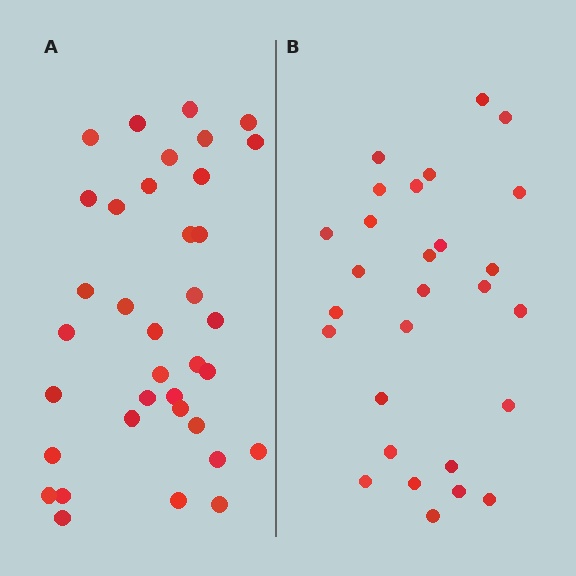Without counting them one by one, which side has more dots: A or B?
Region A (the left region) has more dots.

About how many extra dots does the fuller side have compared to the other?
Region A has roughly 8 or so more dots than region B.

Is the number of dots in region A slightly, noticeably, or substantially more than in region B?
Region A has noticeably more, but not dramatically so. The ratio is roughly 1.3 to 1.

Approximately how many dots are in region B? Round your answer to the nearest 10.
About 30 dots. (The exact count is 28, which rounds to 30.)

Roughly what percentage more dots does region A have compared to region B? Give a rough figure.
About 30% more.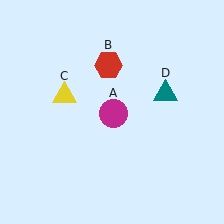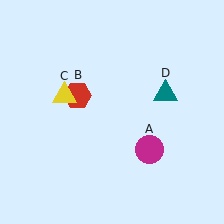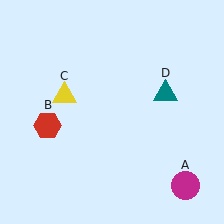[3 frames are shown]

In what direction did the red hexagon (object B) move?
The red hexagon (object B) moved down and to the left.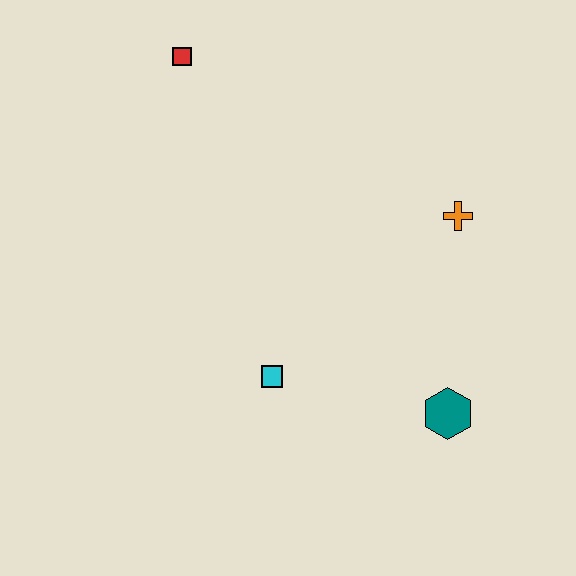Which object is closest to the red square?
The orange cross is closest to the red square.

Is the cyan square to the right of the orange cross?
No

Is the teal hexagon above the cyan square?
No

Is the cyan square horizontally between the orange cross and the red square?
Yes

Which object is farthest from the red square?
The teal hexagon is farthest from the red square.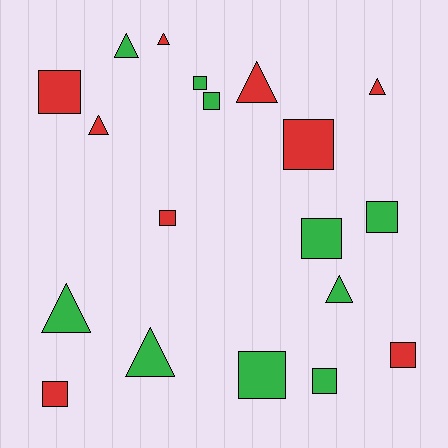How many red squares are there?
There are 5 red squares.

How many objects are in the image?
There are 19 objects.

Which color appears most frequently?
Green, with 10 objects.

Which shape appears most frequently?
Square, with 11 objects.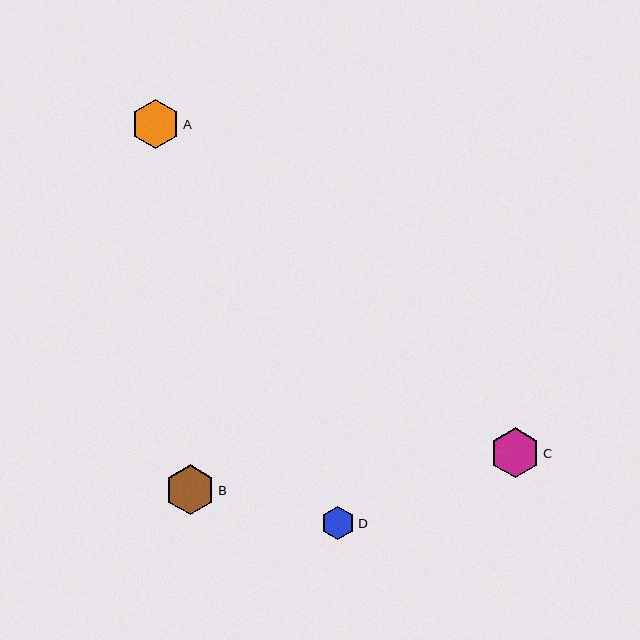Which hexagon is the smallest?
Hexagon D is the smallest with a size of approximately 33 pixels.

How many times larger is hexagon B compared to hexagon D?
Hexagon B is approximately 1.5 times the size of hexagon D.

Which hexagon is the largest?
Hexagon B is the largest with a size of approximately 50 pixels.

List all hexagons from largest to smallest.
From largest to smallest: B, C, A, D.